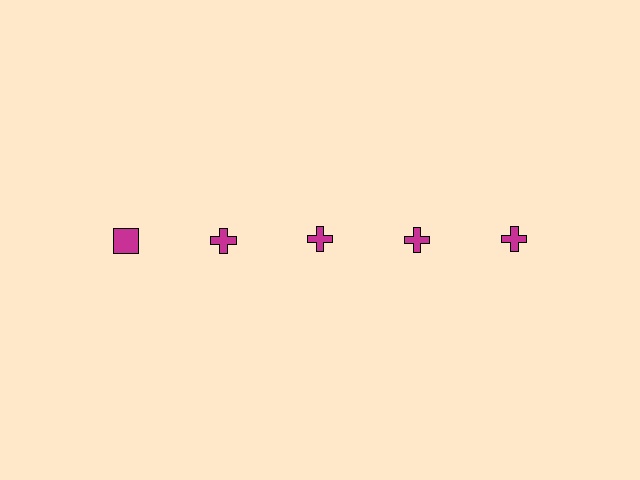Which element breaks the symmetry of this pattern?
The magenta square in the top row, leftmost column breaks the symmetry. All other shapes are magenta crosses.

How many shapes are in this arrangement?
There are 5 shapes arranged in a grid pattern.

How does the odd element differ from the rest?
It has a different shape: square instead of cross.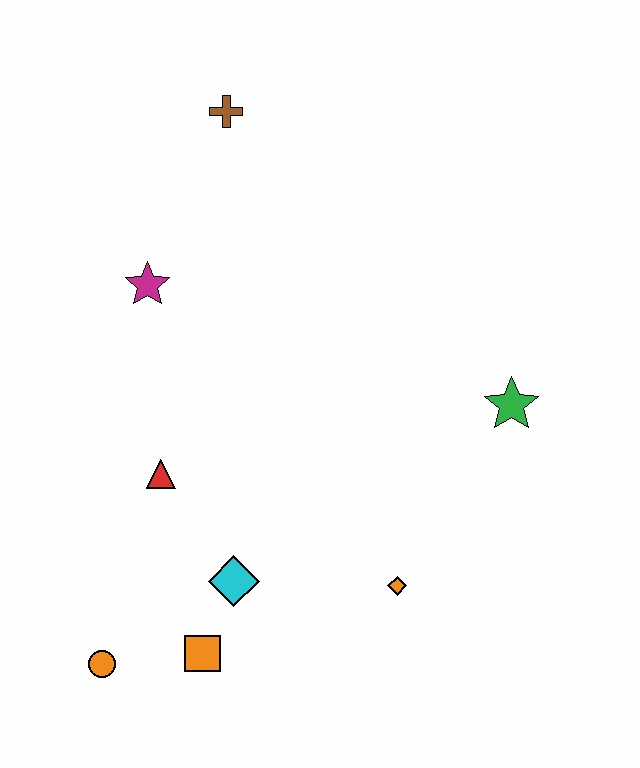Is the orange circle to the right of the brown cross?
No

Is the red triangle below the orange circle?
No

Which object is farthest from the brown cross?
The orange circle is farthest from the brown cross.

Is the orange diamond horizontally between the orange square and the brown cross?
No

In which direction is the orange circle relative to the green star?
The orange circle is to the left of the green star.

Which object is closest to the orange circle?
The orange square is closest to the orange circle.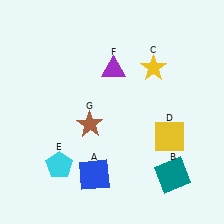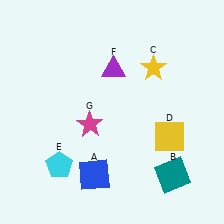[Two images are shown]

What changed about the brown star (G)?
In Image 1, G is brown. In Image 2, it changed to magenta.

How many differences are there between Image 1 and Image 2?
There is 1 difference between the two images.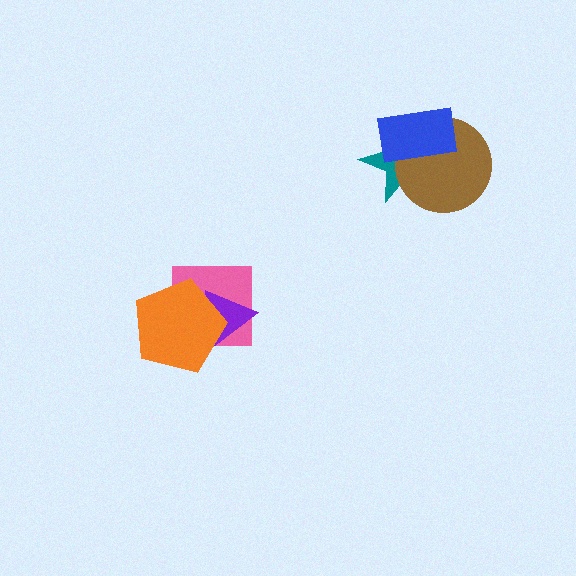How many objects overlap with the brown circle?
2 objects overlap with the brown circle.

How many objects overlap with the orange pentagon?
2 objects overlap with the orange pentagon.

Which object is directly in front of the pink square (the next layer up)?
The purple triangle is directly in front of the pink square.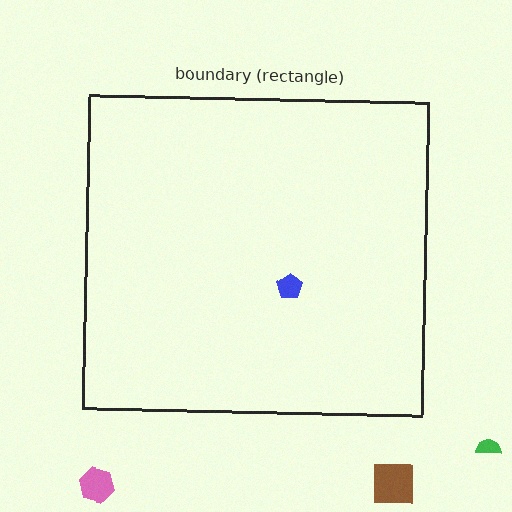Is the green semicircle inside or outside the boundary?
Outside.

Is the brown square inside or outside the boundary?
Outside.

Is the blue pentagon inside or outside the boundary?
Inside.